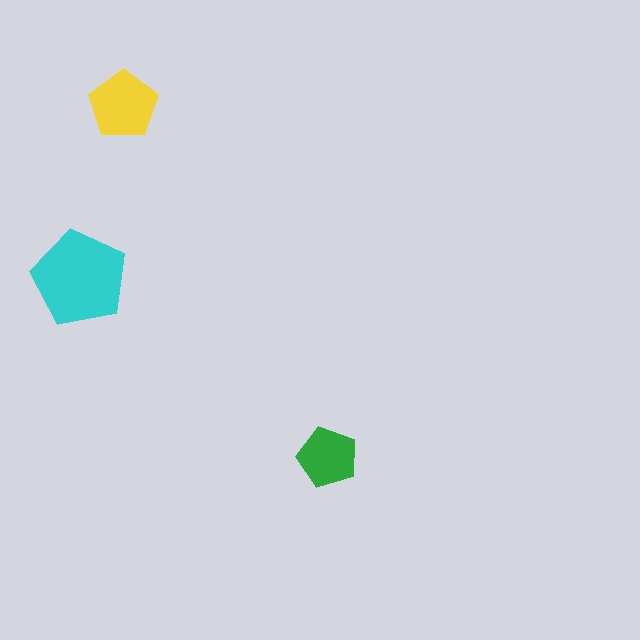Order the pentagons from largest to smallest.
the cyan one, the yellow one, the green one.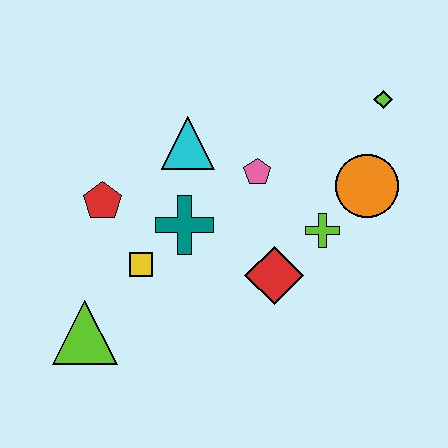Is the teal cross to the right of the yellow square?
Yes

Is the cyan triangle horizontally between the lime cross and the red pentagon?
Yes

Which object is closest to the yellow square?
The teal cross is closest to the yellow square.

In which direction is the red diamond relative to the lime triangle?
The red diamond is to the right of the lime triangle.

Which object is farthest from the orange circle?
The lime triangle is farthest from the orange circle.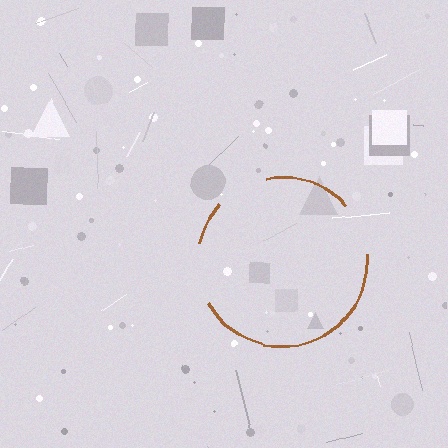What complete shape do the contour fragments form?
The contour fragments form a circle.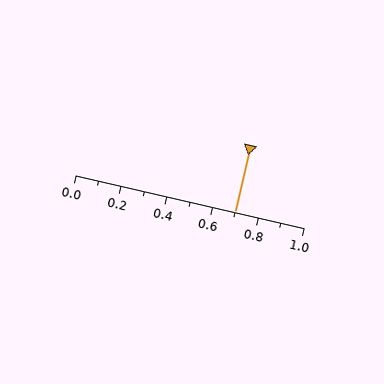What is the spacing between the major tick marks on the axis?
The major ticks are spaced 0.2 apart.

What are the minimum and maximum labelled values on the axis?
The axis runs from 0.0 to 1.0.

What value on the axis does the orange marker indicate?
The marker indicates approximately 0.7.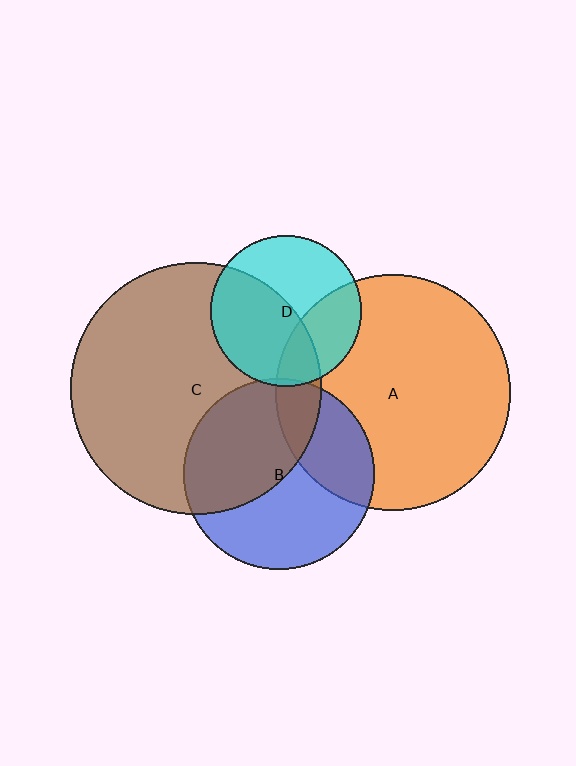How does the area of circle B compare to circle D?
Approximately 1.6 times.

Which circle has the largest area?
Circle C (brown).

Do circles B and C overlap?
Yes.